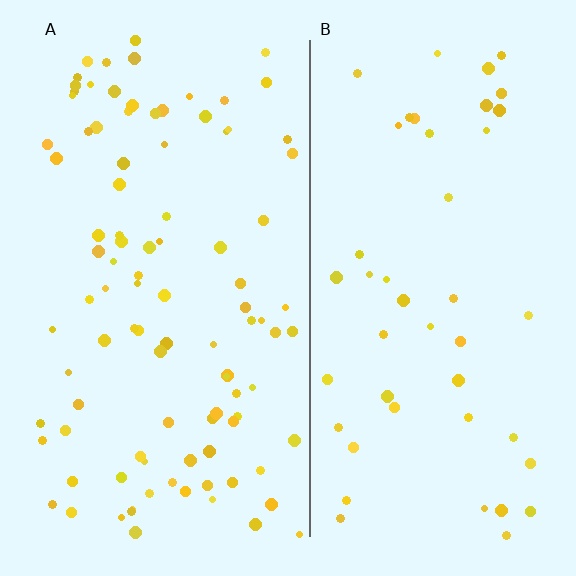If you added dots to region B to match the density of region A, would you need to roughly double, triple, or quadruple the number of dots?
Approximately double.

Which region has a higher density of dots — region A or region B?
A (the left).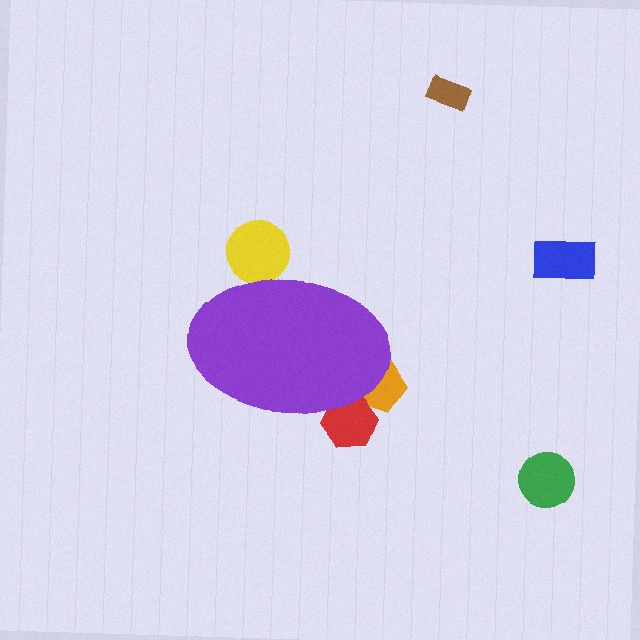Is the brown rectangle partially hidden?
No, the brown rectangle is fully visible.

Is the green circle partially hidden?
No, the green circle is fully visible.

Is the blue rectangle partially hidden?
No, the blue rectangle is fully visible.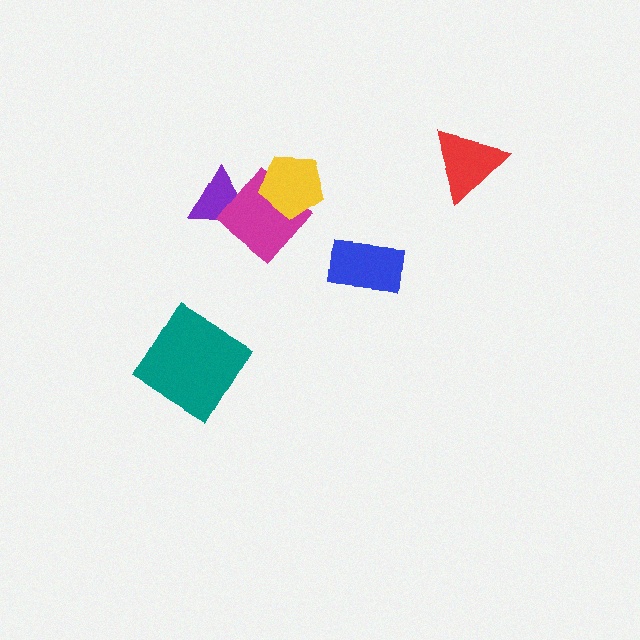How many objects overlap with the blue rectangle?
0 objects overlap with the blue rectangle.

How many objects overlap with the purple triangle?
1 object overlaps with the purple triangle.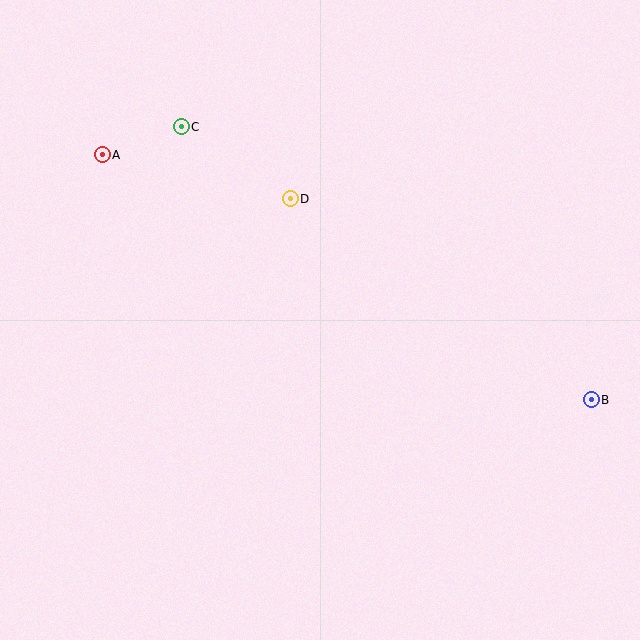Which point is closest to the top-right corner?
Point D is closest to the top-right corner.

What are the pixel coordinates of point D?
Point D is at (290, 199).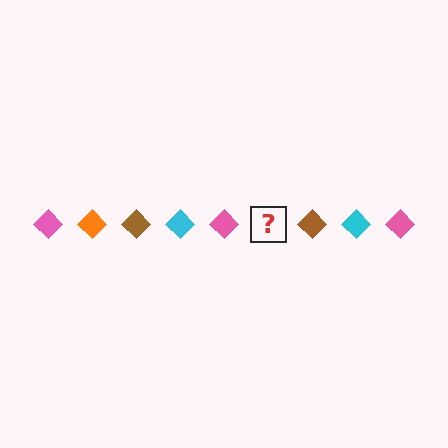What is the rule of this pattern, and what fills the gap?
The rule is that the pattern cycles through pink, orange, brown, cyan diamonds. The gap should be filled with an orange diamond.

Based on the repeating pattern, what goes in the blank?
The blank should be an orange diamond.